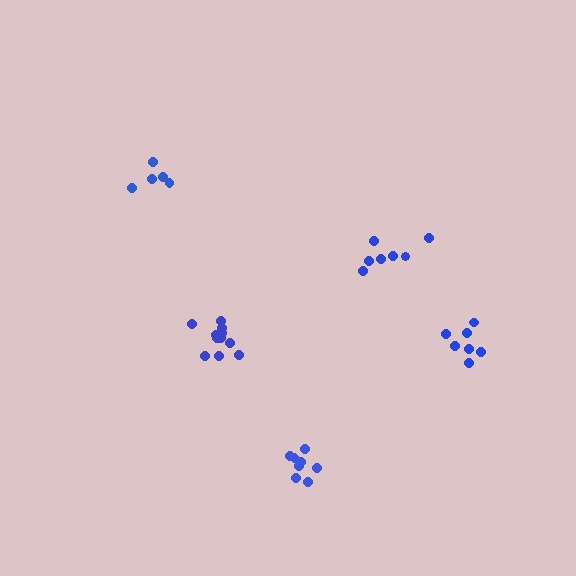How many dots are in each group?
Group 1: 5 dots, Group 2: 7 dots, Group 3: 8 dots, Group 4: 11 dots, Group 5: 7 dots (38 total).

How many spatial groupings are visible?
There are 5 spatial groupings.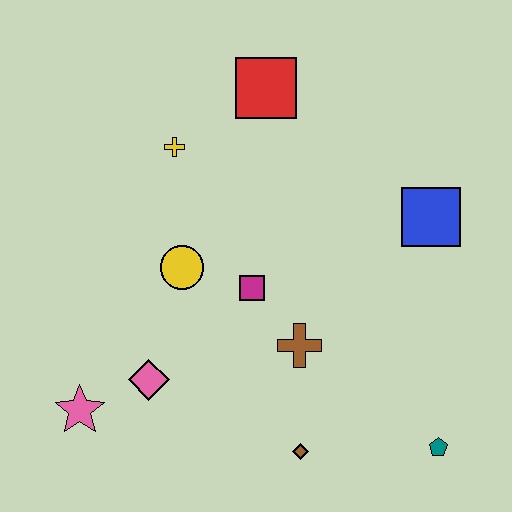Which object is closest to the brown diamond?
The brown cross is closest to the brown diamond.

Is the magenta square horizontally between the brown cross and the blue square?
No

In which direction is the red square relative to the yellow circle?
The red square is above the yellow circle.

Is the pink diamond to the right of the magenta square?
No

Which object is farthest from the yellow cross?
The teal pentagon is farthest from the yellow cross.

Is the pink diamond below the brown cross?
Yes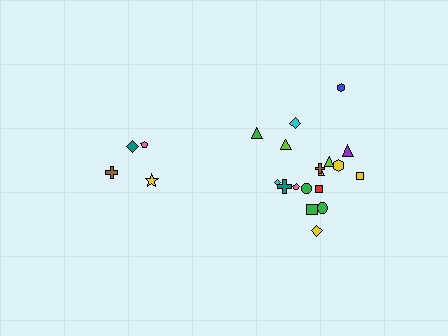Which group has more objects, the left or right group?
The right group.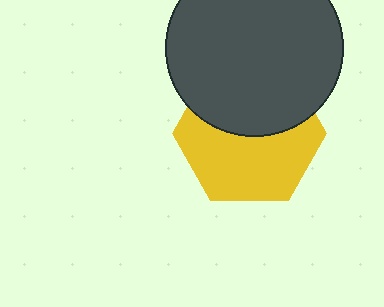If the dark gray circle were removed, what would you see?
You would see the complete yellow hexagon.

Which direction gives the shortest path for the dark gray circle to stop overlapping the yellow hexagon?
Moving up gives the shortest separation.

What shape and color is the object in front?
The object in front is a dark gray circle.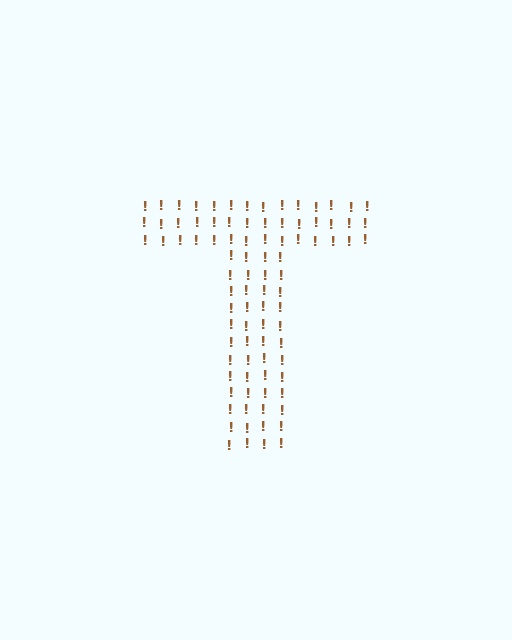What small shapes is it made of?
It is made of small exclamation marks.